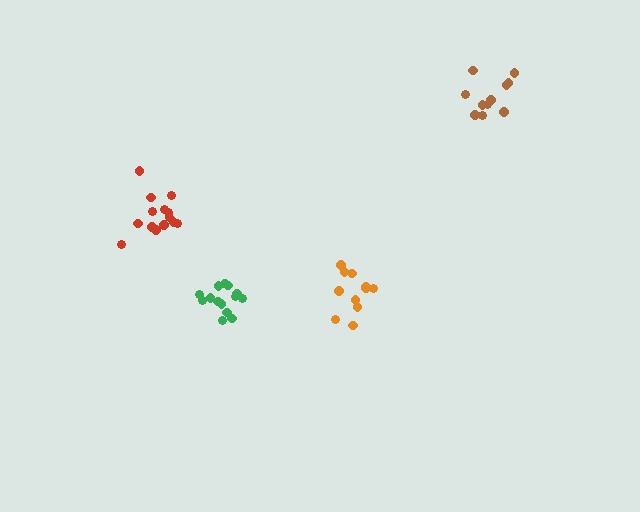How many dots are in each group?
Group 1: 14 dots, Group 2: 11 dots, Group 3: 14 dots, Group 4: 11 dots (50 total).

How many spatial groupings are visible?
There are 4 spatial groupings.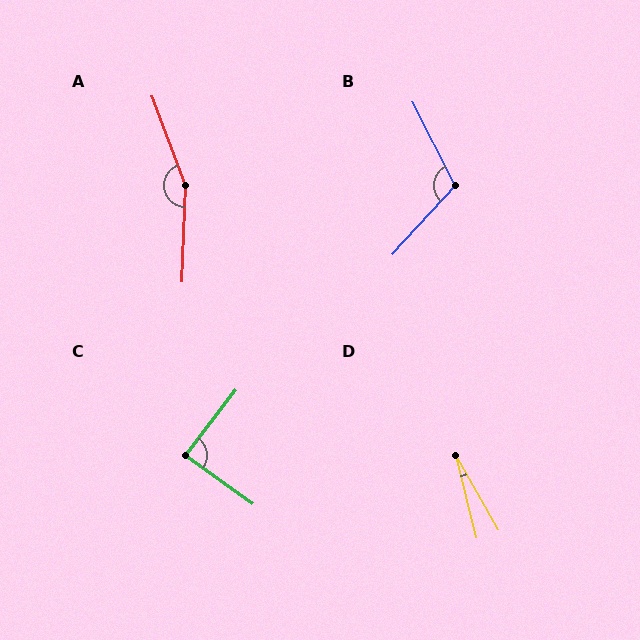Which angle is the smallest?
D, at approximately 16 degrees.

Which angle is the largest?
A, at approximately 157 degrees.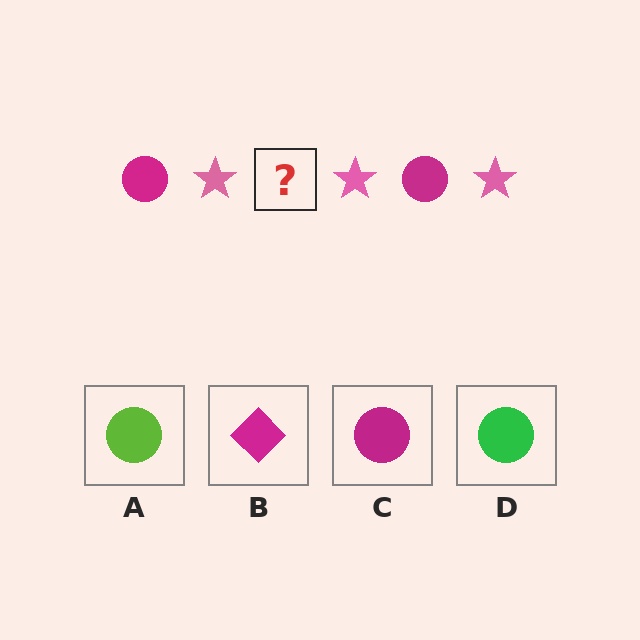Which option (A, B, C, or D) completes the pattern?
C.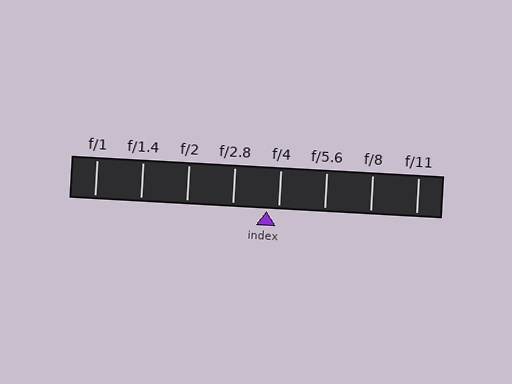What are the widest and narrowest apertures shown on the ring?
The widest aperture shown is f/1 and the narrowest is f/11.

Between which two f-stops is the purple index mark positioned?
The index mark is between f/2.8 and f/4.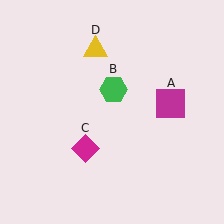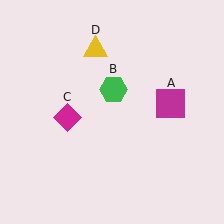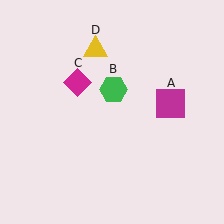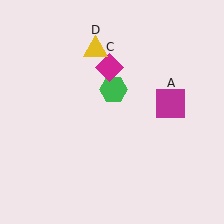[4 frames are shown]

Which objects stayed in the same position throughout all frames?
Magenta square (object A) and green hexagon (object B) and yellow triangle (object D) remained stationary.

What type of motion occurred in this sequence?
The magenta diamond (object C) rotated clockwise around the center of the scene.